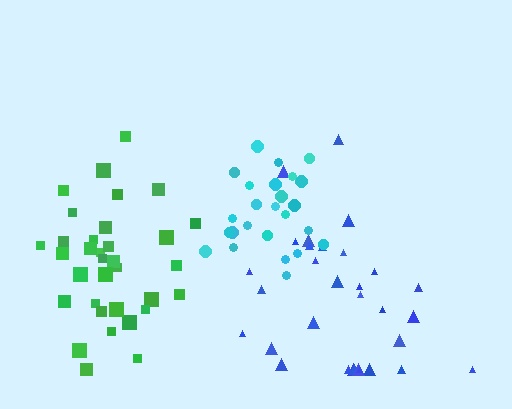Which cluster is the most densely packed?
Cyan.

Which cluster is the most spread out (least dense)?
Blue.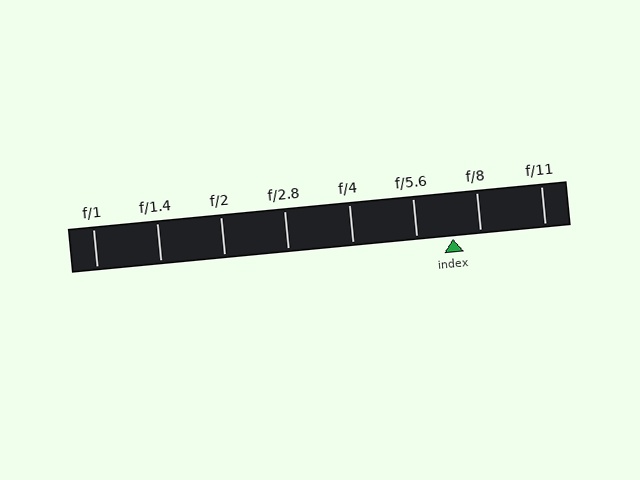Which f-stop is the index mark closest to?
The index mark is closest to f/8.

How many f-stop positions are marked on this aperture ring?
There are 8 f-stop positions marked.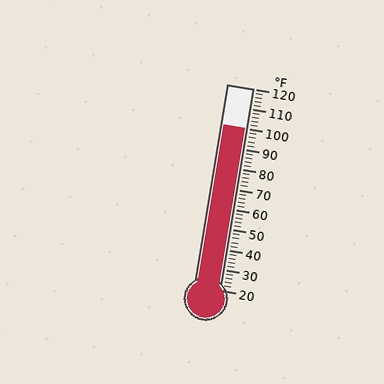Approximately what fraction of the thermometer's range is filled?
The thermometer is filled to approximately 80% of its range.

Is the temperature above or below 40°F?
The temperature is above 40°F.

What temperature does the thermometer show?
The thermometer shows approximately 100°F.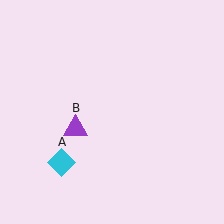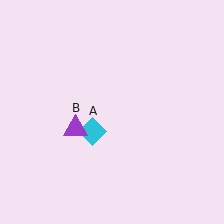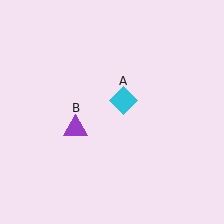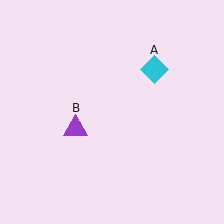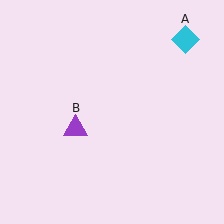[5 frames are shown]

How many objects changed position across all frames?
1 object changed position: cyan diamond (object A).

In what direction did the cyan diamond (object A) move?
The cyan diamond (object A) moved up and to the right.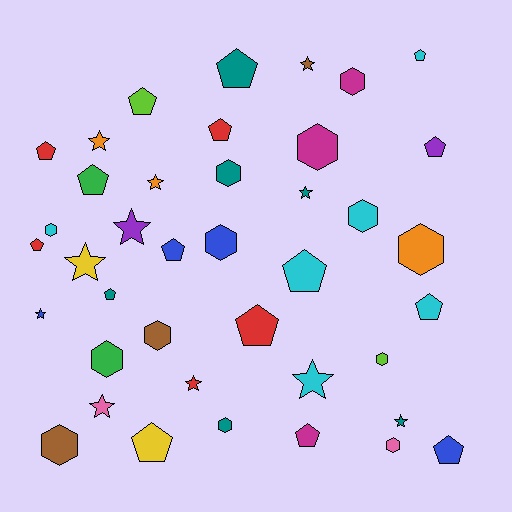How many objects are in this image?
There are 40 objects.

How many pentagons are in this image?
There are 16 pentagons.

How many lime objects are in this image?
There are 2 lime objects.